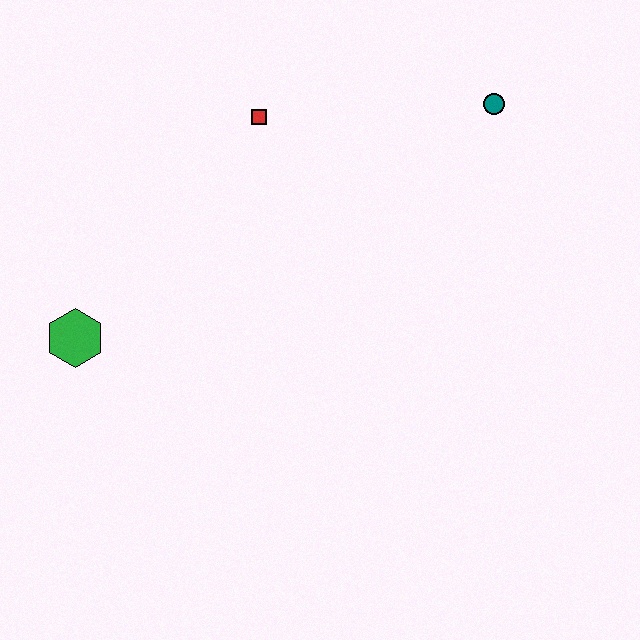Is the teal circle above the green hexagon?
Yes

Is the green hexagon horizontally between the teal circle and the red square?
No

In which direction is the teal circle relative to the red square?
The teal circle is to the right of the red square.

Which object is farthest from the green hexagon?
The teal circle is farthest from the green hexagon.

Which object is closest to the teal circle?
The red square is closest to the teal circle.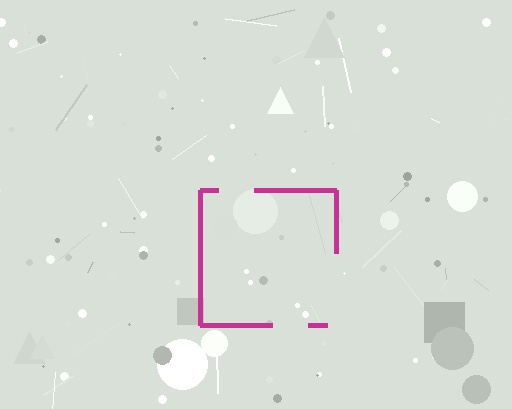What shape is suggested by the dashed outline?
The dashed outline suggests a square.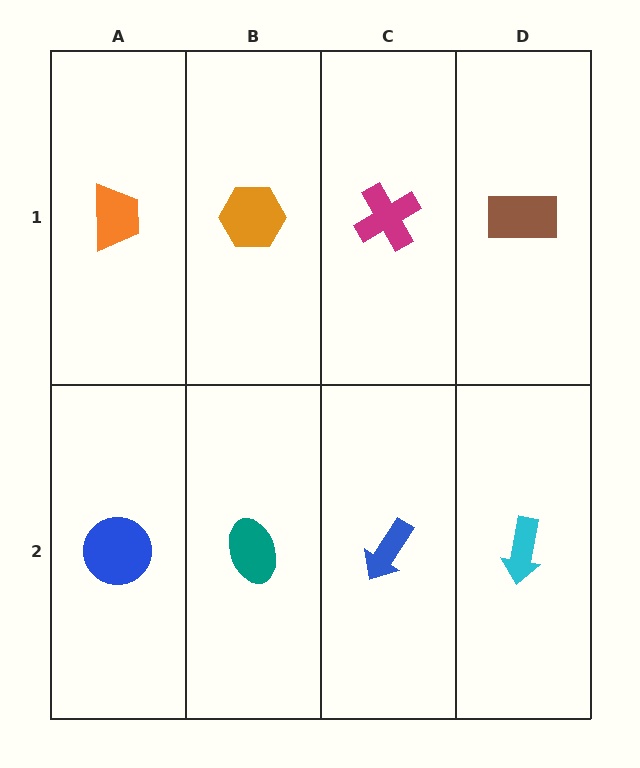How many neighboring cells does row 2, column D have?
2.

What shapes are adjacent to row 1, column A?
A blue circle (row 2, column A), an orange hexagon (row 1, column B).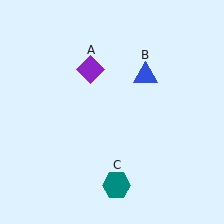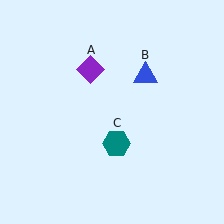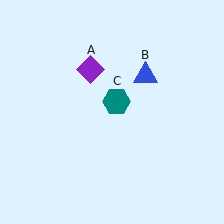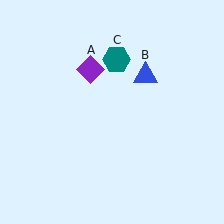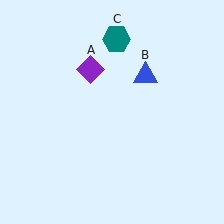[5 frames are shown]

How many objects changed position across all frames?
1 object changed position: teal hexagon (object C).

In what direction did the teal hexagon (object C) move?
The teal hexagon (object C) moved up.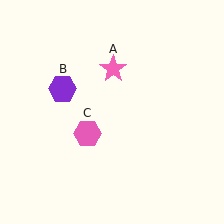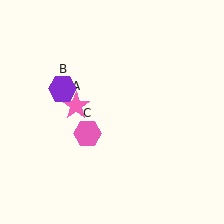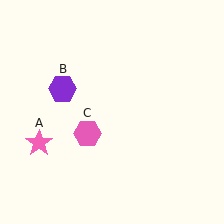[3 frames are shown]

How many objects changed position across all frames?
1 object changed position: pink star (object A).